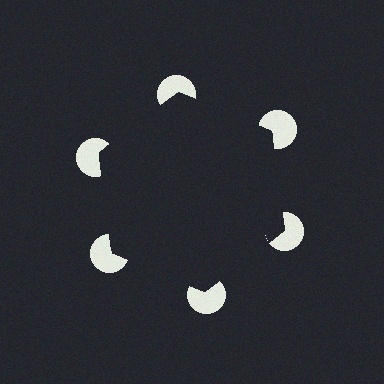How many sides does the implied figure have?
6 sides.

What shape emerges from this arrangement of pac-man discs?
An illusory hexagon — its edges are inferred from the aligned wedge cuts in the pac-man discs, not physically drawn.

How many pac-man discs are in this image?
There are 6 — one at each vertex of the illusory hexagon.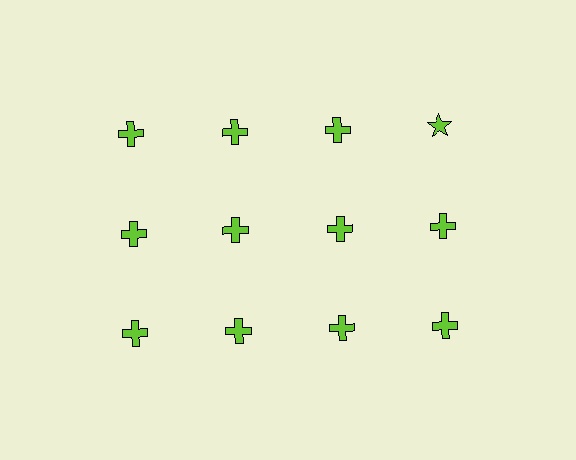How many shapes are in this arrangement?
There are 12 shapes arranged in a grid pattern.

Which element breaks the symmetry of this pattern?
The lime star in the top row, second from right column breaks the symmetry. All other shapes are lime crosses.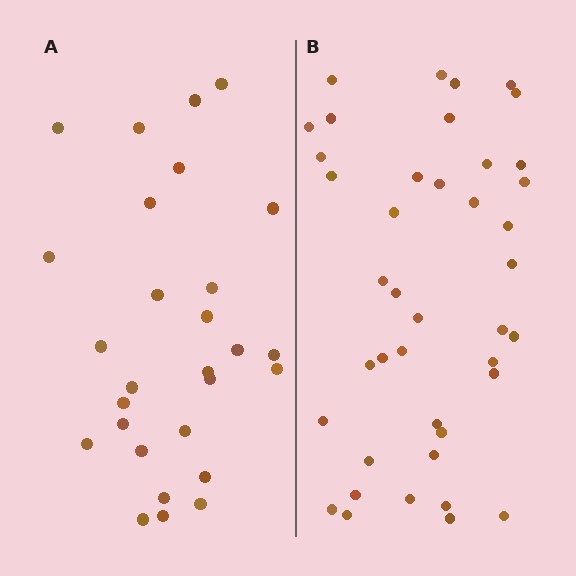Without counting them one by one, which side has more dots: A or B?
Region B (the right region) has more dots.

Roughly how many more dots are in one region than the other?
Region B has approximately 15 more dots than region A.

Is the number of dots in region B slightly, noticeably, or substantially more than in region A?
Region B has substantially more. The ratio is roughly 1.5 to 1.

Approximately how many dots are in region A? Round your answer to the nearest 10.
About 30 dots. (The exact count is 28, which rounds to 30.)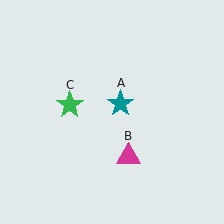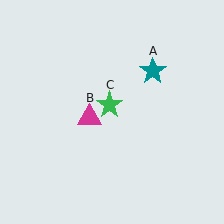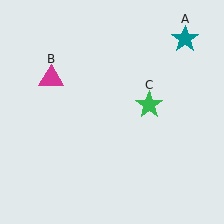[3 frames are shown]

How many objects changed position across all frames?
3 objects changed position: teal star (object A), magenta triangle (object B), green star (object C).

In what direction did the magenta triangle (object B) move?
The magenta triangle (object B) moved up and to the left.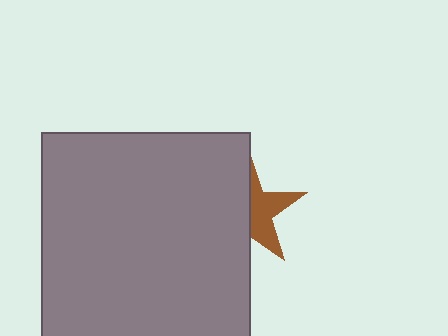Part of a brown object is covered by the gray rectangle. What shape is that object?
It is a star.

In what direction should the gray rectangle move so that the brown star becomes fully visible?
The gray rectangle should move left. That is the shortest direction to clear the overlap and leave the brown star fully visible.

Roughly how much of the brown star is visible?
A small part of it is visible (roughly 44%).